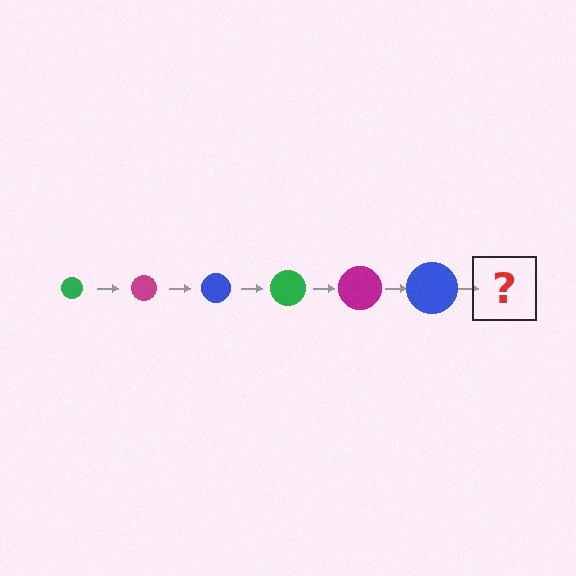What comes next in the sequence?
The next element should be a green circle, larger than the previous one.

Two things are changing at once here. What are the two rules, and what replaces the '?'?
The two rules are that the circle grows larger each step and the color cycles through green, magenta, and blue. The '?' should be a green circle, larger than the previous one.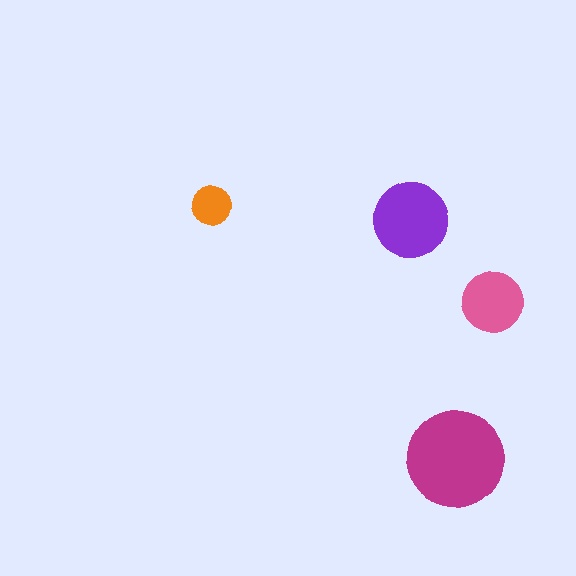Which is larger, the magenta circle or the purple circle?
The magenta one.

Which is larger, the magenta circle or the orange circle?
The magenta one.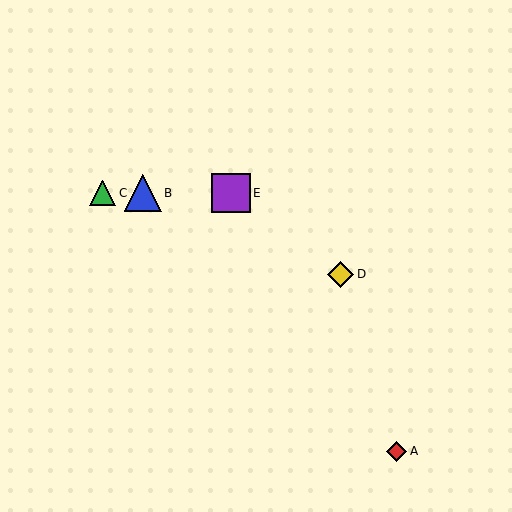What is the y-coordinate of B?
Object B is at y≈193.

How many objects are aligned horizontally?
3 objects (B, C, E) are aligned horizontally.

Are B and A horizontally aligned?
No, B is at y≈193 and A is at y≈451.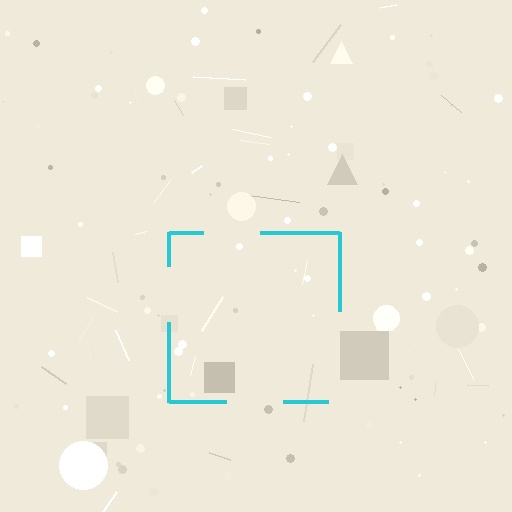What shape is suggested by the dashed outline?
The dashed outline suggests a square.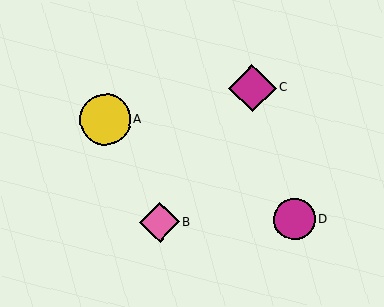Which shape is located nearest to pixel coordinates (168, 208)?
The pink diamond (labeled B) at (160, 222) is nearest to that location.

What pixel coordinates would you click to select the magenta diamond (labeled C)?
Click at (252, 88) to select the magenta diamond C.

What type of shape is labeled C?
Shape C is a magenta diamond.